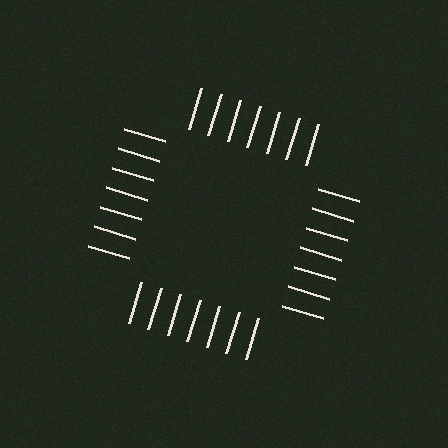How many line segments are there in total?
28 — 7 along each of the 4 edges.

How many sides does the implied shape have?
4 sides — the line-ends trace a square.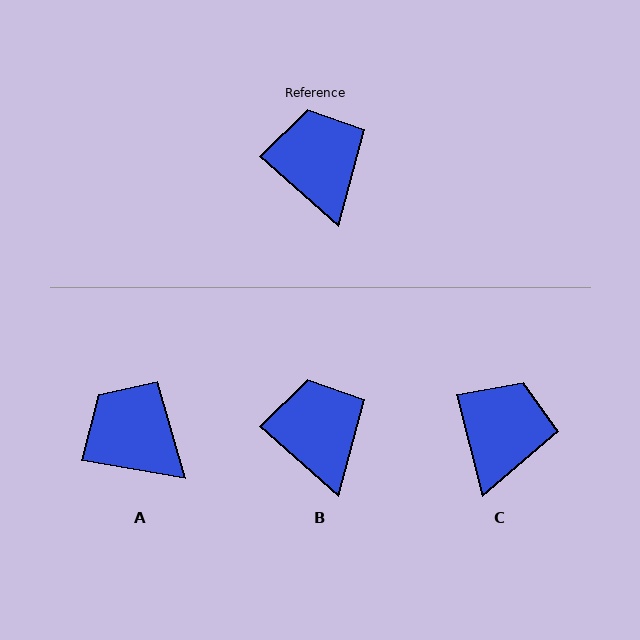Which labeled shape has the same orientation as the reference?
B.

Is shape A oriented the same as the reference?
No, it is off by about 32 degrees.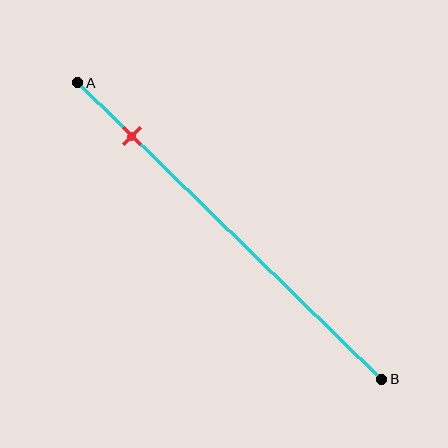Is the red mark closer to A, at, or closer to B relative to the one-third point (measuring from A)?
The red mark is closer to point A than the one-third point of segment AB.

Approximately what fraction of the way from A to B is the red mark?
The red mark is approximately 20% of the way from A to B.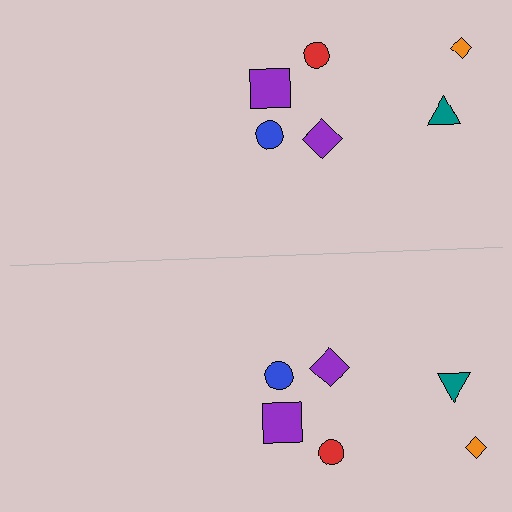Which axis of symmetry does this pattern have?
The pattern has a horizontal axis of symmetry running through the center of the image.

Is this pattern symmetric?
Yes, this pattern has bilateral (reflection) symmetry.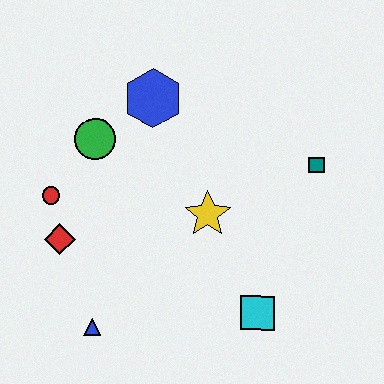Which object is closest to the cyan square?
The yellow star is closest to the cyan square.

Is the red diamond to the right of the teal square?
No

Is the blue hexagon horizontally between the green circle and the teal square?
Yes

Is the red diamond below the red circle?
Yes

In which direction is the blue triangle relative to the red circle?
The blue triangle is below the red circle.